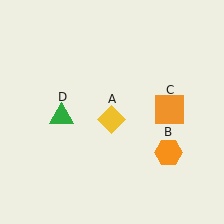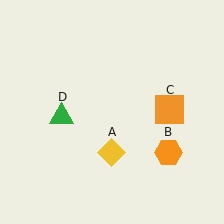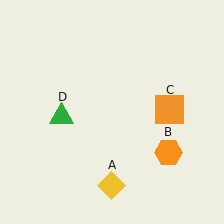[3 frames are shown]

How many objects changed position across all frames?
1 object changed position: yellow diamond (object A).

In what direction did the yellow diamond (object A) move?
The yellow diamond (object A) moved down.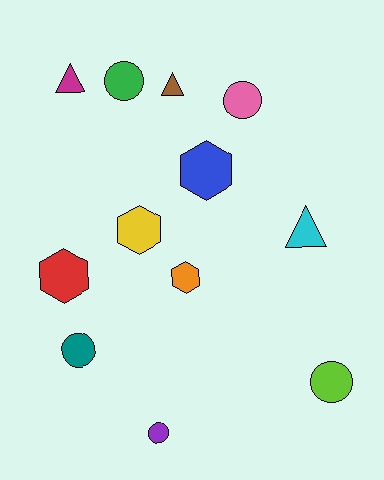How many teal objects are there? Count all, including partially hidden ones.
There is 1 teal object.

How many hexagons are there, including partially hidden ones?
There are 4 hexagons.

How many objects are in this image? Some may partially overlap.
There are 12 objects.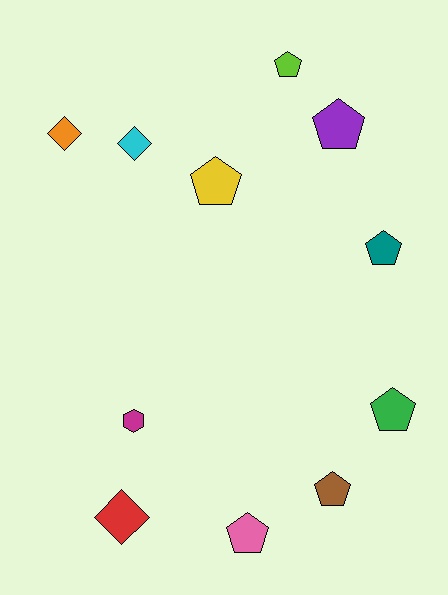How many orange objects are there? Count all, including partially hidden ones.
There is 1 orange object.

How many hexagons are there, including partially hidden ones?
There is 1 hexagon.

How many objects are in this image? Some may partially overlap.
There are 11 objects.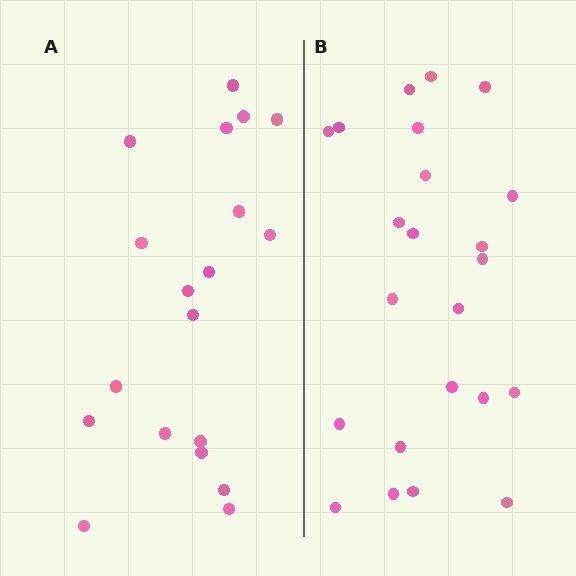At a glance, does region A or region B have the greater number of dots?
Region B (the right region) has more dots.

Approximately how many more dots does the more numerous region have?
Region B has about 4 more dots than region A.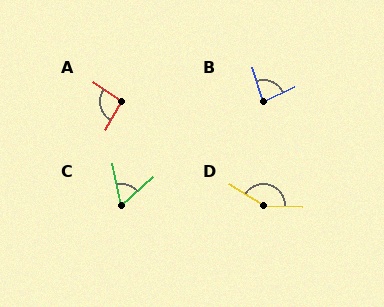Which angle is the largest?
D, at approximately 149 degrees.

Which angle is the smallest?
C, at approximately 61 degrees.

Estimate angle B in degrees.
Approximately 81 degrees.